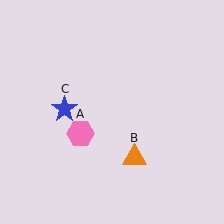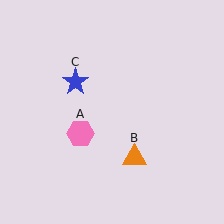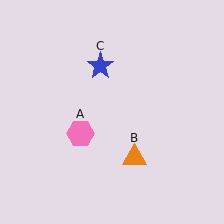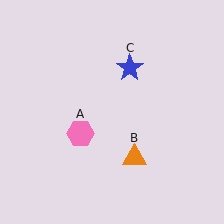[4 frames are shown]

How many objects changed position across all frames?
1 object changed position: blue star (object C).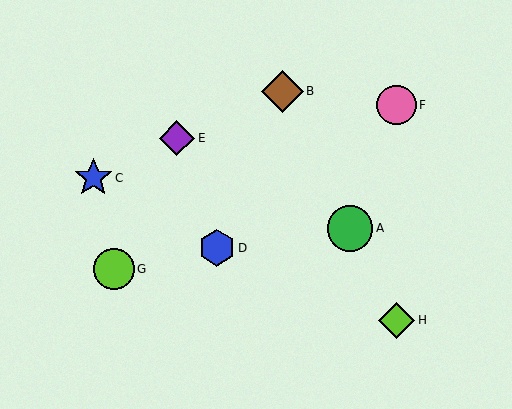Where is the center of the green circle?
The center of the green circle is at (350, 228).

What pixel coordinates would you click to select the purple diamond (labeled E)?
Click at (177, 138) to select the purple diamond E.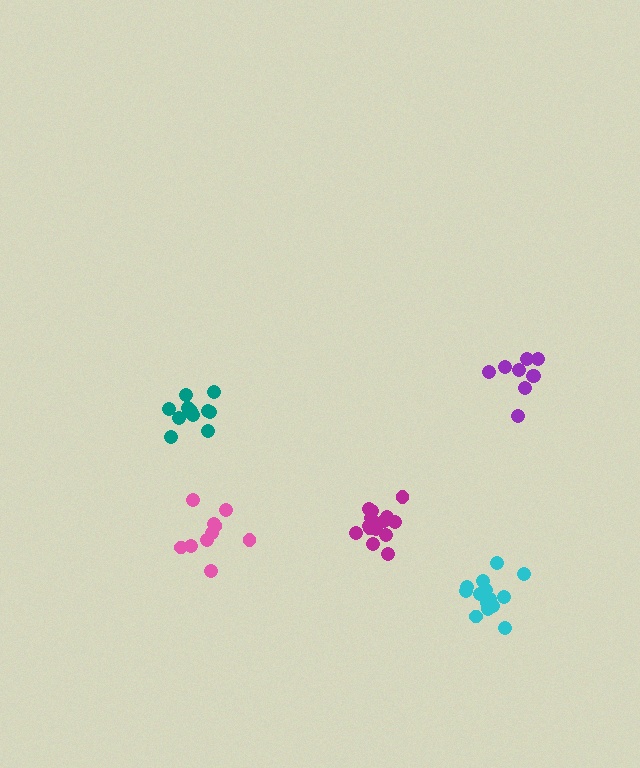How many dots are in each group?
Group 1: 9 dots, Group 2: 12 dots, Group 3: 14 dots, Group 4: 10 dots, Group 5: 14 dots (59 total).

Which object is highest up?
The purple cluster is topmost.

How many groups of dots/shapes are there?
There are 5 groups.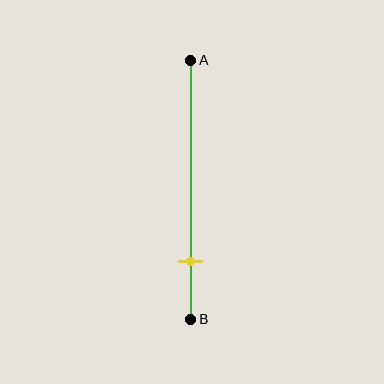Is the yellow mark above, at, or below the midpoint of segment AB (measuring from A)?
The yellow mark is below the midpoint of segment AB.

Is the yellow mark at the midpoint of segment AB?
No, the mark is at about 80% from A, not at the 50% midpoint.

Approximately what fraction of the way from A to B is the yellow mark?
The yellow mark is approximately 80% of the way from A to B.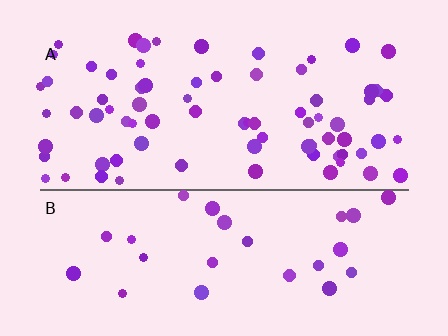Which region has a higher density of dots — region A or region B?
A (the top).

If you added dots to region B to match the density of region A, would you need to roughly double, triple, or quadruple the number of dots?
Approximately triple.